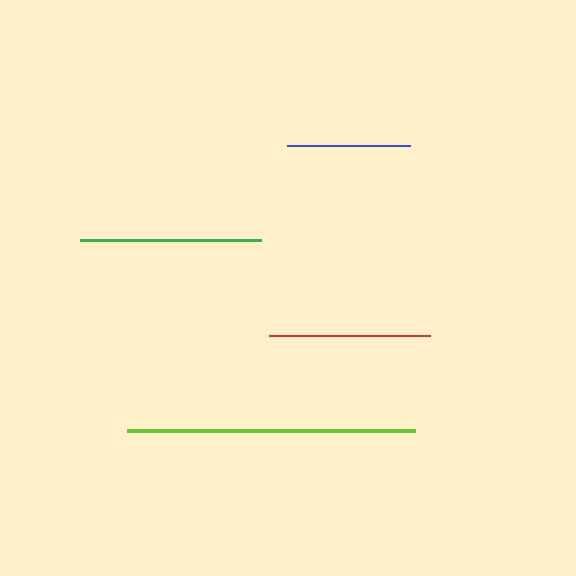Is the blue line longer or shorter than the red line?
The red line is longer than the blue line.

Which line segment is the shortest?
The blue line is the shortest at approximately 123 pixels.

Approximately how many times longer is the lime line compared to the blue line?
The lime line is approximately 2.3 times the length of the blue line.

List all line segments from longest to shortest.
From longest to shortest: lime, green, red, blue.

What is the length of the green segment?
The green segment is approximately 180 pixels long.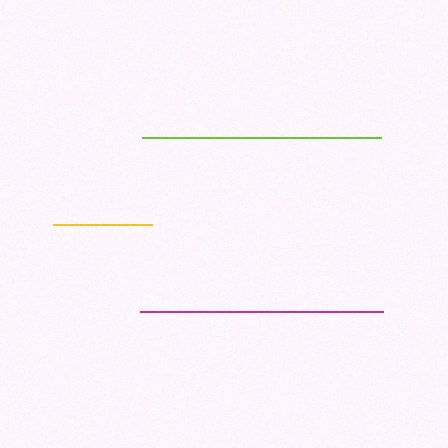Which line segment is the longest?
The magenta line is the longest at approximately 243 pixels.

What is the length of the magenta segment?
The magenta segment is approximately 243 pixels long.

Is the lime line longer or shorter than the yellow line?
The lime line is longer than the yellow line.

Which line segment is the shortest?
The yellow line is the shortest at approximately 99 pixels.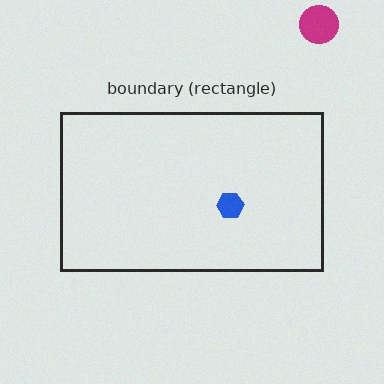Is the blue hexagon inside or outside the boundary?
Inside.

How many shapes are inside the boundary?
1 inside, 1 outside.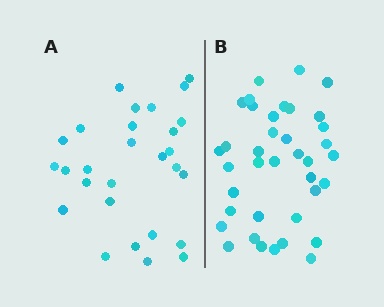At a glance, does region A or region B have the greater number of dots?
Region B (the right region) has more dots.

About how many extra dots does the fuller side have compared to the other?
Region B has roughly 10 or so more dots than region A.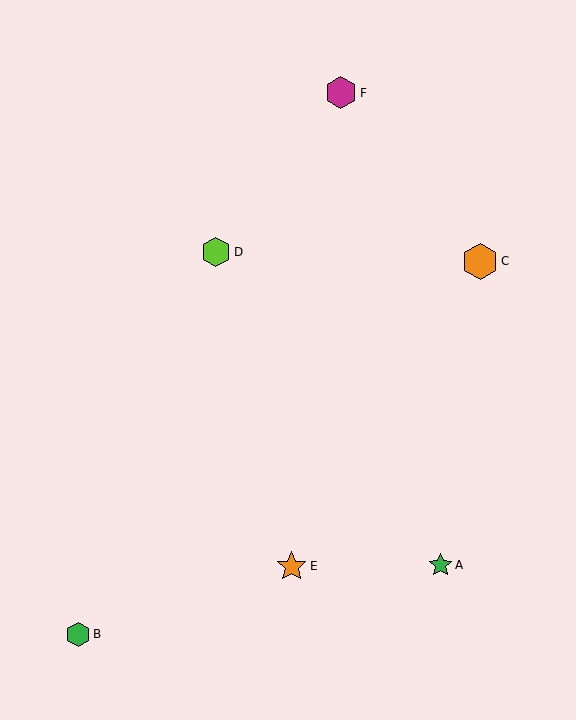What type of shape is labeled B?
Shape B is a green hexagon.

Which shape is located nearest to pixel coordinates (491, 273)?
The orange hexagon (labeled C) at (480, 261) is nearest to that location.